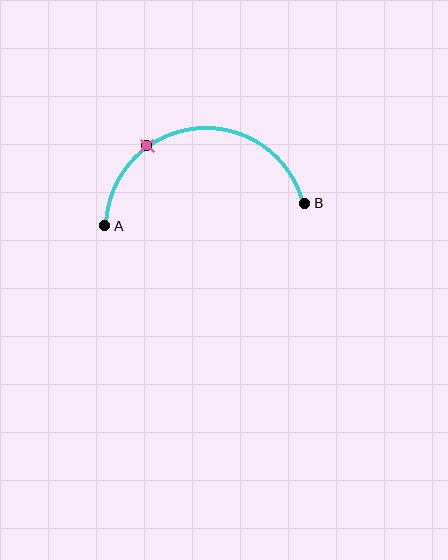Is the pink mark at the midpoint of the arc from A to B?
No. The pink mark lies on the arc but is closer to endpoint A. The arc midpoint would be at the point on the curve equidistant along the arc from both A and B.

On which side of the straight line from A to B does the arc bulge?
The arc bulges above the straight line connecting A and B.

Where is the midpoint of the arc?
The arc midpoint is the point on the curve farthest from the straight line joining A and B. It sits above that line.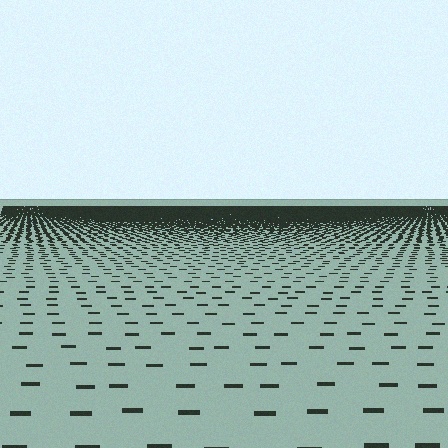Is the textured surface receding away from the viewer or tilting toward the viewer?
The surface is receding away from the viewer. Texture elements get smaller and denser toward the top.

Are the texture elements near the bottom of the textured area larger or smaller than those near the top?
Larger. Near the bottom, elements are closer to the viewer and appear at a bigger on-screen size.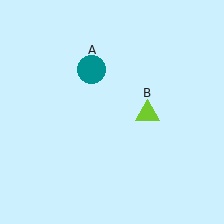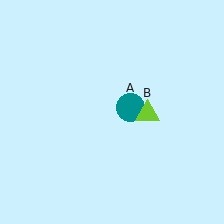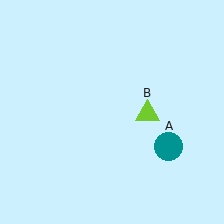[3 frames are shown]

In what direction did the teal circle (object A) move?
The teal circle (object A) moved down and to the right.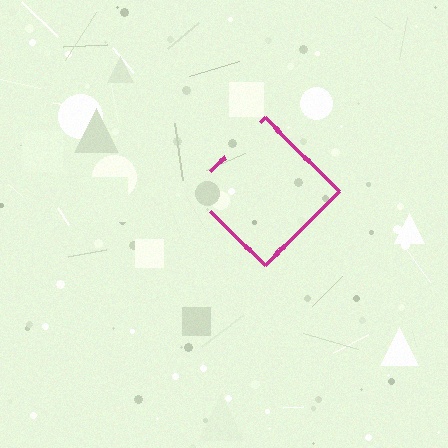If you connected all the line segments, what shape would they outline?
They would outline a diamond.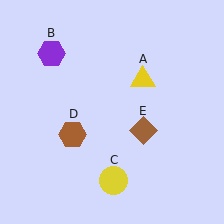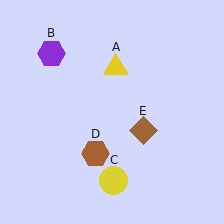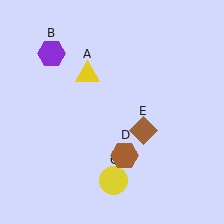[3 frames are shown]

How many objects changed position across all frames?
2 objects changed position: yellow triangle (object A), brown hexagon (object D).